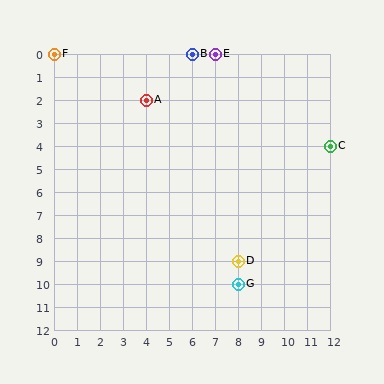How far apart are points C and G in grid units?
Points C and G are 4 columns and 6 rows apart (about 7.2 grid units diagonally).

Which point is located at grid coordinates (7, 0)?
Point E is at (7, 0).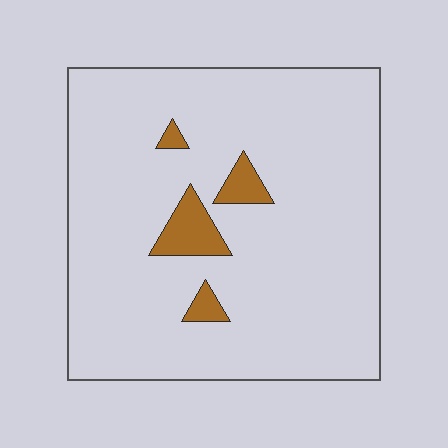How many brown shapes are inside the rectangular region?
4.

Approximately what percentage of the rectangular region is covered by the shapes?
Approximately 5%.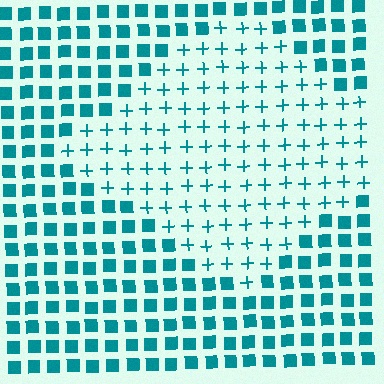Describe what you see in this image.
The image is filled with small teal elements arranged in a uniform grid. A diamond-shaped region contains plus signs, while the surrounding area contains squares. The boundary is defined purely by the change in element shape.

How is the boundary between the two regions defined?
The boundary is defined by a change in element shape: plus signs inside vs. squares outside. All elements share the same color and spacing.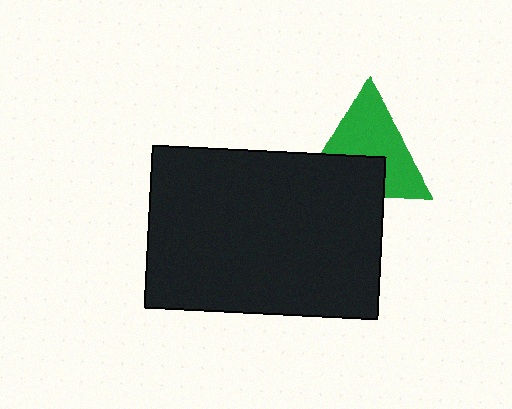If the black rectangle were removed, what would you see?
You would see the complete green triangle.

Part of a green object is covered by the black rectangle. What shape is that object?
It is a triangle.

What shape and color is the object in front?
The object in front is a black rectangle.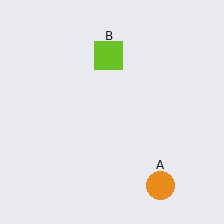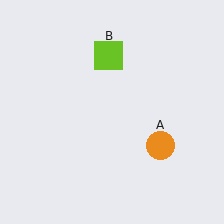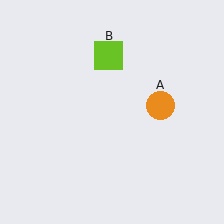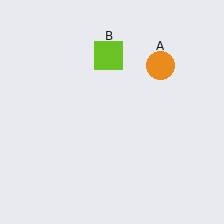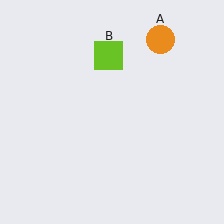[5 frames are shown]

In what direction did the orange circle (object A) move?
The orange circle (object A) moved up.